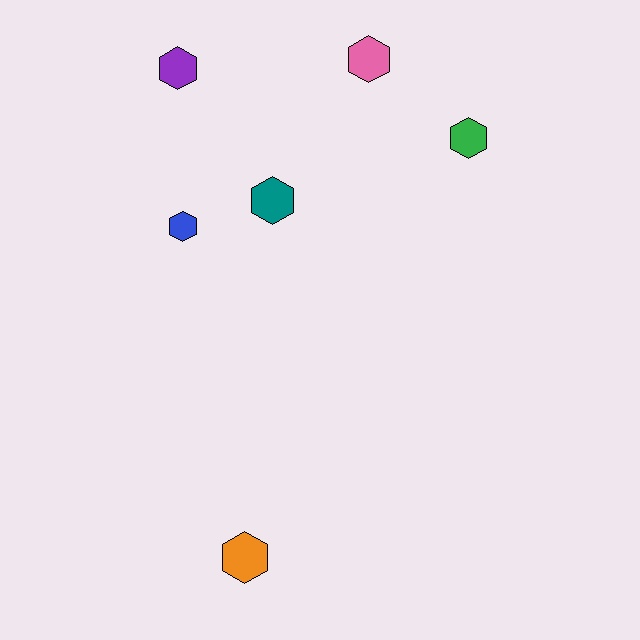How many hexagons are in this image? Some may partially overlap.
There are 6 hexagons.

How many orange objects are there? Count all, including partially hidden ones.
There is 1 orange object.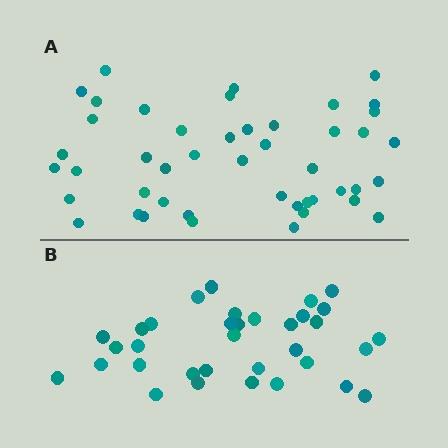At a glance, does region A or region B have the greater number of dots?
Region A (the top region) has more dots.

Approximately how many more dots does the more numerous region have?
Region A has roughly 12 or so more dots than region B.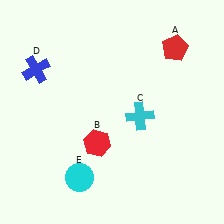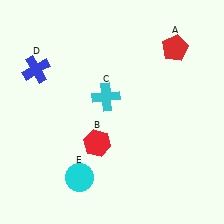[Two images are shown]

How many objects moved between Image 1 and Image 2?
1 object moved between the two images.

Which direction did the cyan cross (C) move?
The cyan cross (C) moved left.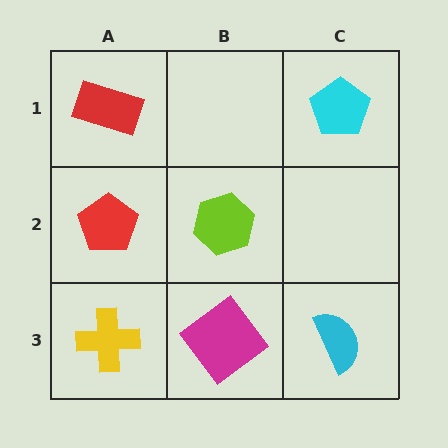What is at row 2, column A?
A red pentagon.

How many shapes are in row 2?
2 shapes.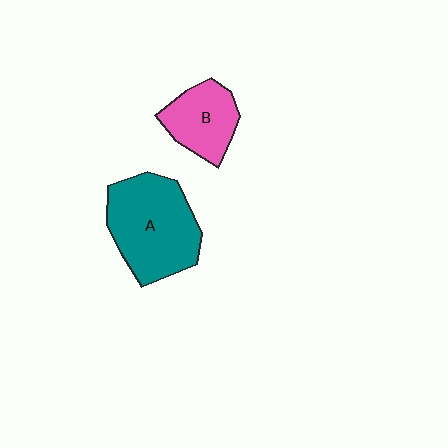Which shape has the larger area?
Shape A (teal).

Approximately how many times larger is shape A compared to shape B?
Approximately 1.8 times.